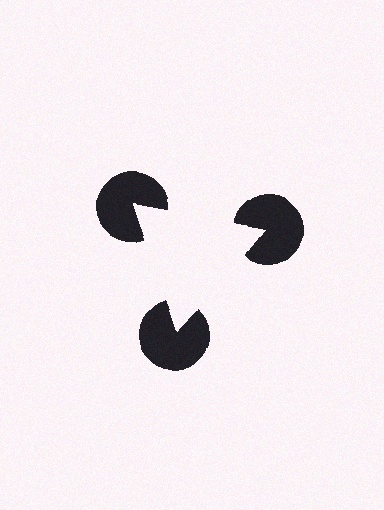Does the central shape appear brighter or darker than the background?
It typically appears slightly brighter than the background, even though no actual brightness change is drawn.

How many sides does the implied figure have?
3 sides.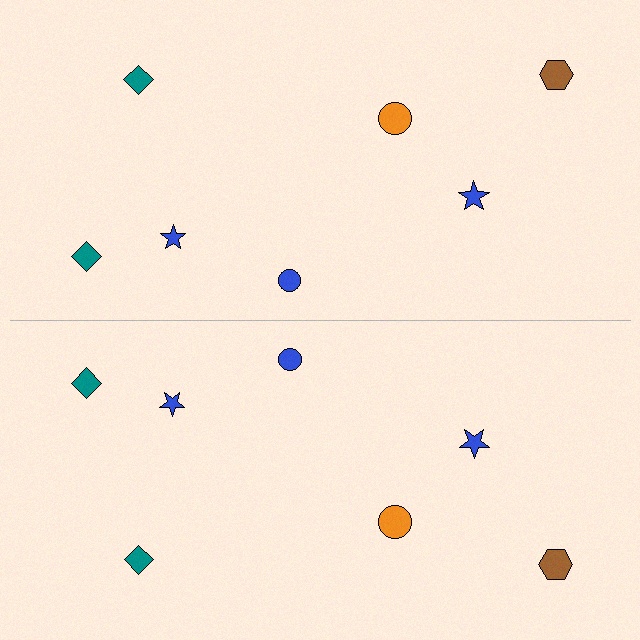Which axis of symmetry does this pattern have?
The pattern has a horizontal axis of symmetry running through the center of the image.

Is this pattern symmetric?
Yes, this pattern has bilateral (reflection) symmetry.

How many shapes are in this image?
There are 14 shapes in this image.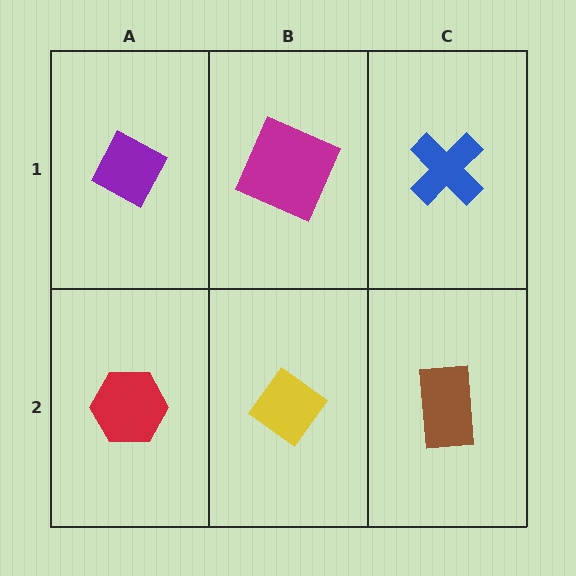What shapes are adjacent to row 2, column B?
A magenta square (row 1, column B), a red hexagon (row 2, column A), a brown rectangle (row 2, column C).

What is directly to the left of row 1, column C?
A magenta square.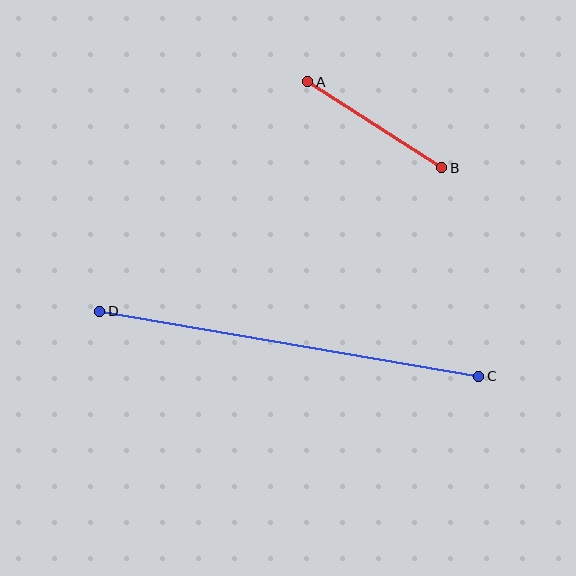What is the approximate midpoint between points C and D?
The midpoint is at approximately (289, 344) pixels.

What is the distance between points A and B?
The distance is approximately 159 pixels.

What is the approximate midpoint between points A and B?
The midpoint is at approximately (375, 125) pixels.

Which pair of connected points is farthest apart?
Points C and D are farthest apart.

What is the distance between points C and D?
The distance is approximately 384 pixels.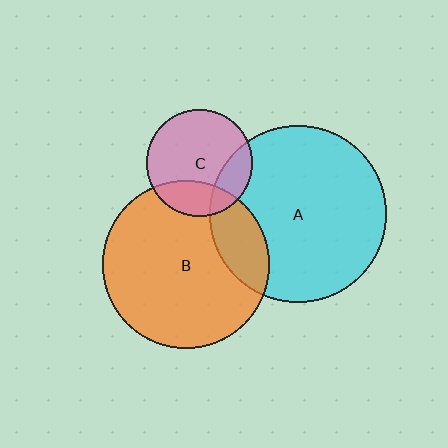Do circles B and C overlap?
Yes.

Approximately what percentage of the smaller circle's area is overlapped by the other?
Approximately 25%.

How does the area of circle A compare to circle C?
Approximately 2.7 times.